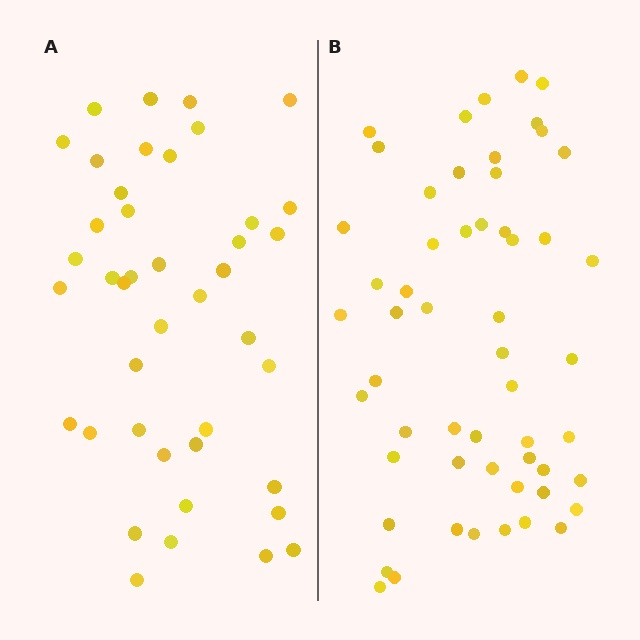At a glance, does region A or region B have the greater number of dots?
Region B (the right region) has more dots.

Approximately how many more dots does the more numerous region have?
Region B has approximately 15 more dots than region A.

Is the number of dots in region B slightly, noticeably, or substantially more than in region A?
Region B has noticeably more, but not dramatically so. The ratio is roughly 1.3 to 1.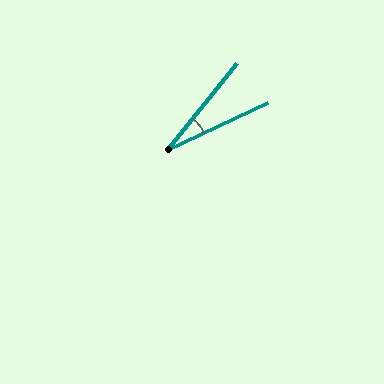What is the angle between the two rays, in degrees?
Approximately 26 degrees.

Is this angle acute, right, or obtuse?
It is acute.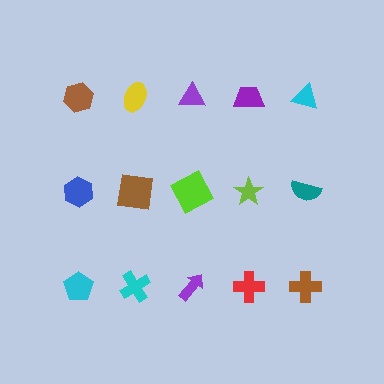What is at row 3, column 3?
A purple arrow.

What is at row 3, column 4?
A red cross.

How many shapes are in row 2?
5 shapes.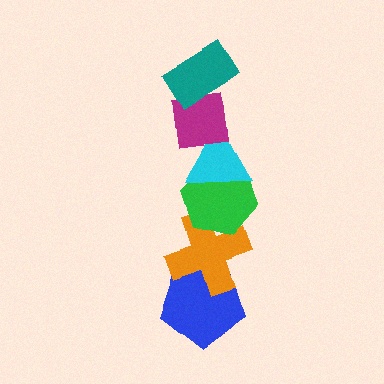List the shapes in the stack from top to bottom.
From top to bottom: the teal rectangle, the magenta square, the cyan triangle, the green hexagon, the orange cross, the blue pentagon.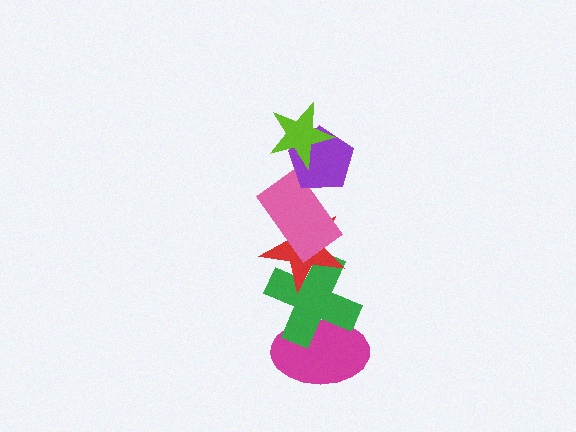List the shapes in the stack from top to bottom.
From top to bottom: the lime star, the purple pentagon, the pink rectangle, the red star, the green cross, the magenta ellipse.